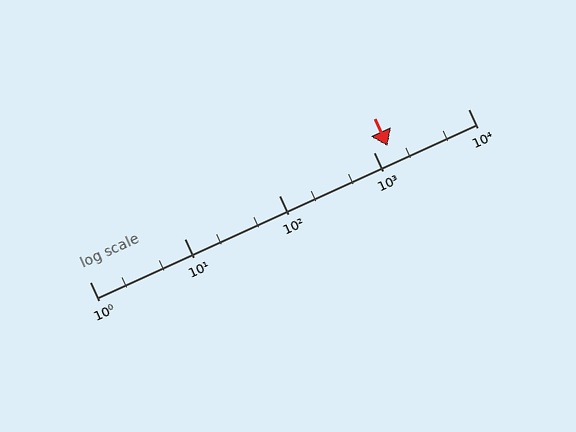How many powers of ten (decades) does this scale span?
The scale spans 4 decades, from 1 to 10000.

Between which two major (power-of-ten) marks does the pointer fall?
The pointer is between 1000 and 10000.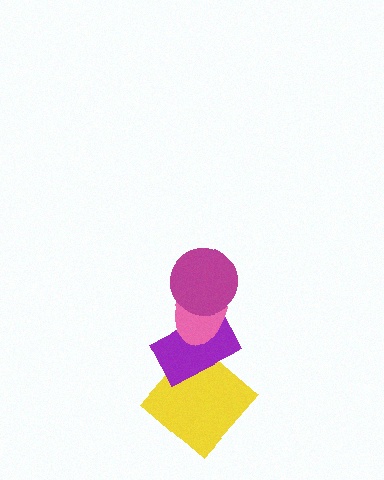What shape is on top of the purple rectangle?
The pink ellipse is on top of the purple rectangle.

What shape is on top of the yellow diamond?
The purple rectangle is on top of the yellow diamond.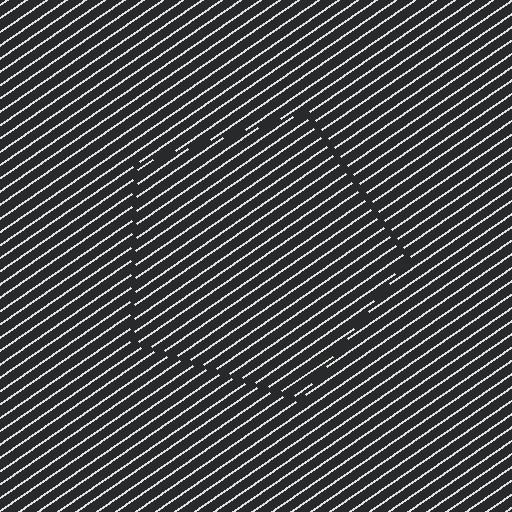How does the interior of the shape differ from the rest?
The interior of the shape contains the same grating, shifted by half a period — the contour is defined by the phase discontinuity where line-ends from the inner and outer gratings abut.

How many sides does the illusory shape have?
5 sides — the line-ends trace a pentagon.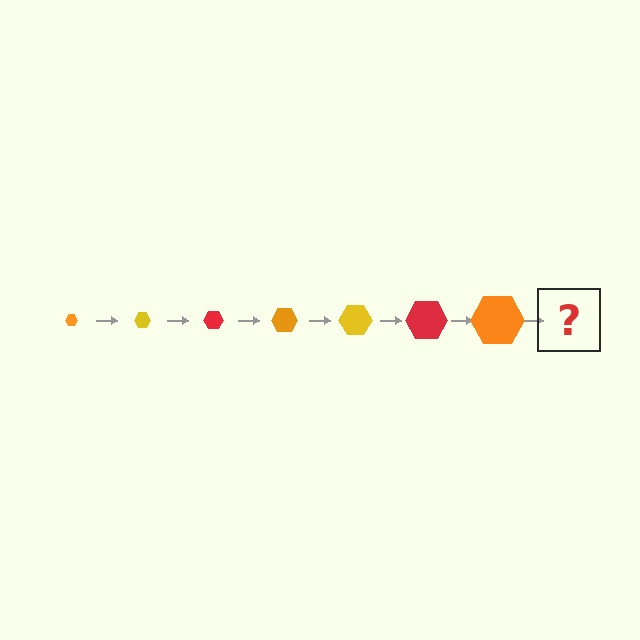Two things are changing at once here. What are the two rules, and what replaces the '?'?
The two rules are that the hexagon grows larger each step and the color cycles through orange, yellow, and red. The '?' should be a yellow hexagon, larger than the previous one.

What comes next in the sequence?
The next element should be a yellow hexagon, larger than the previous one.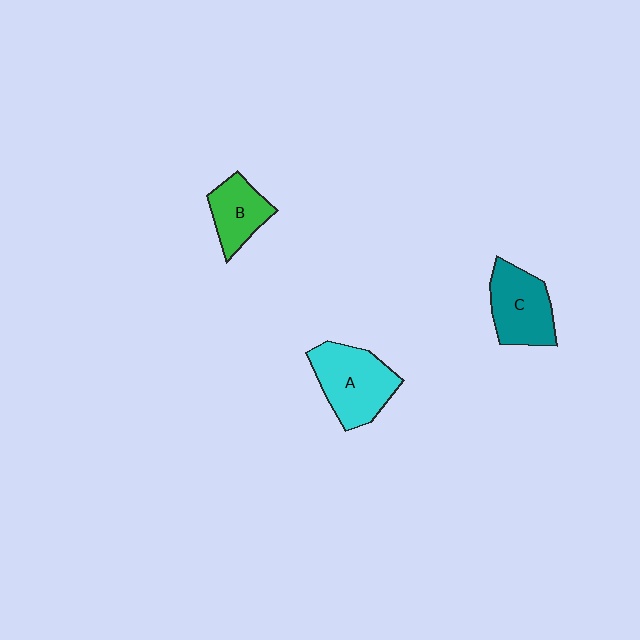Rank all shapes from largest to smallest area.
From largest to smallest: A (cyan), C (teal), B (green).